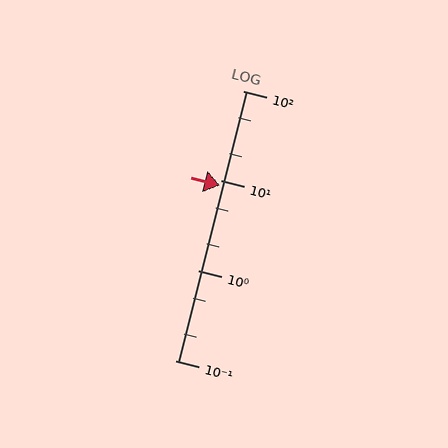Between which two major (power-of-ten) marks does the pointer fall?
The pointer is between 1 and 10.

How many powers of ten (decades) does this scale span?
The scale spans 3 decades, from 0.1 to 100.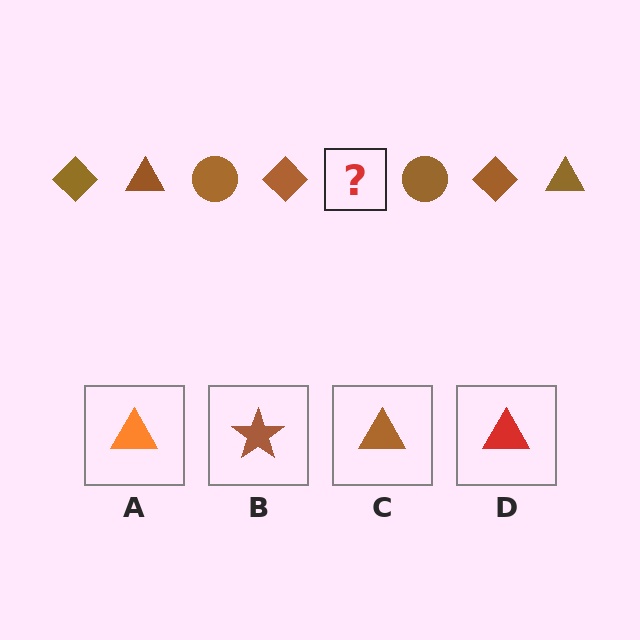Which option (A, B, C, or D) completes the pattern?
C.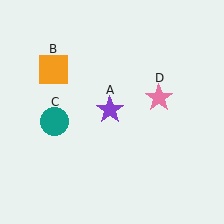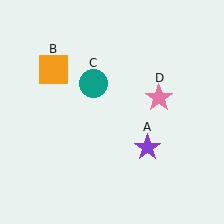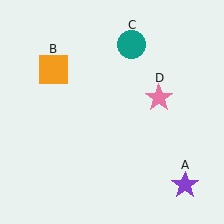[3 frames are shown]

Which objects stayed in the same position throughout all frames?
Orange square (object B) and pink star (object D) remained stationary.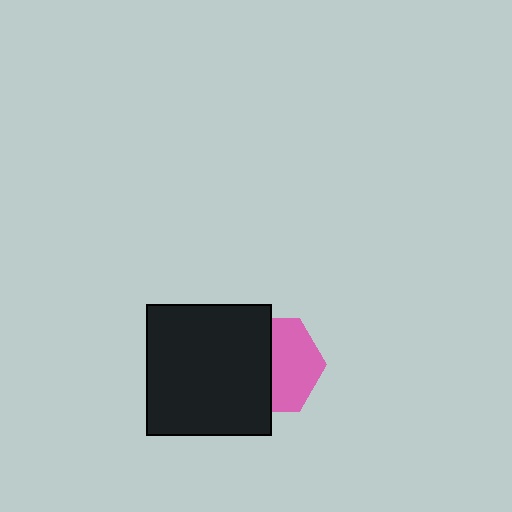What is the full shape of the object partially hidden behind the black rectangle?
The partially hidden object is a pink hexagon.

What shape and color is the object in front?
The object in front is a black rectangle.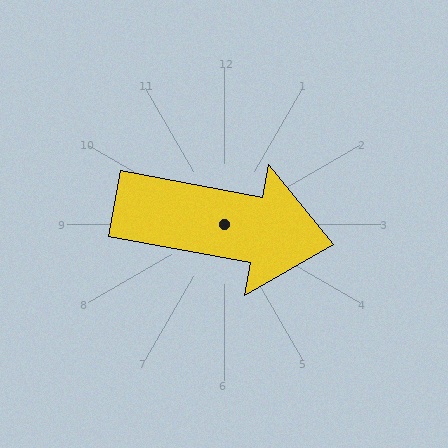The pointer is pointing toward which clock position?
Roughly 3 o'clock.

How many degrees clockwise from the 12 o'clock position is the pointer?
Approximately 101 degrees.